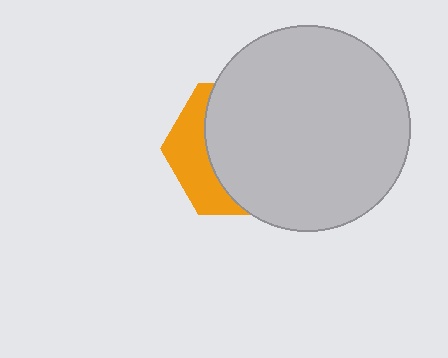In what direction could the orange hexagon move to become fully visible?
The orange hexagon could move left. That would shift it out from behind the light gray circle entirely.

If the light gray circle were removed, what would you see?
You would see the complete orange hexagon.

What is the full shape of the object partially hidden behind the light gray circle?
The partially hidden object is an orange hexagon.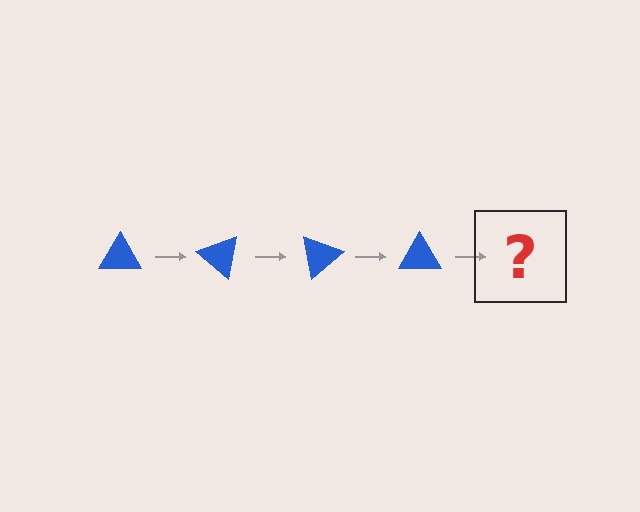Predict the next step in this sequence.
The next step is a blue triangle rotated 160 degrees.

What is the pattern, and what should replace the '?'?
The pattern is that the triangle rotates 40 degrees each step. The '?' should be a blue triangle rotated 160 degrees.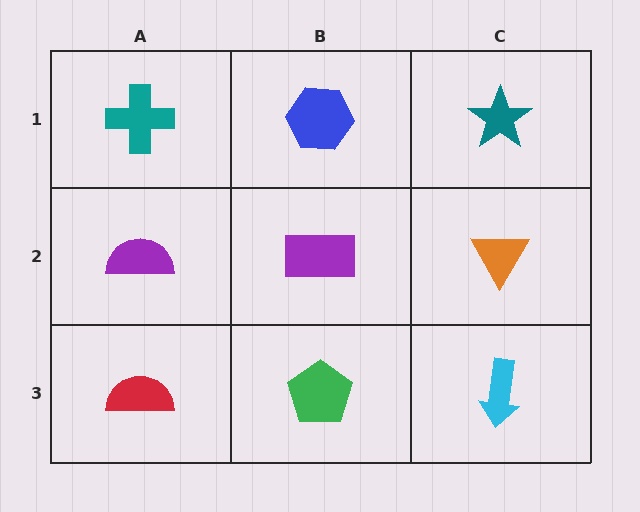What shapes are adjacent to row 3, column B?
A purple rectangle (row 2, column B), a red semicircle (row 3, column A), a cyan arrow (row 3, column C).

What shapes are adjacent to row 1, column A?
A purple semicircle (row 2, column A), a blue hexagon (row 1, column B).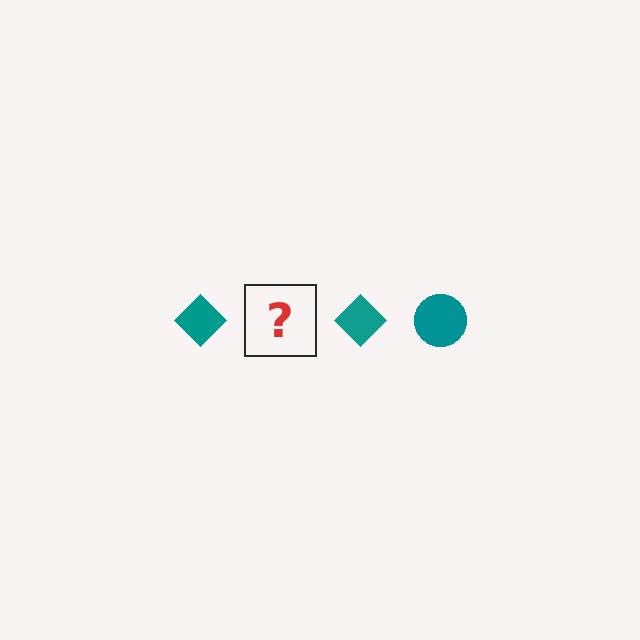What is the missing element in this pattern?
The missing element is a teal circle.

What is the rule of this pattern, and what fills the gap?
The rule is that the pattern cycles through diamond, circle shapes in teal. The gap should be filled with a teal circle.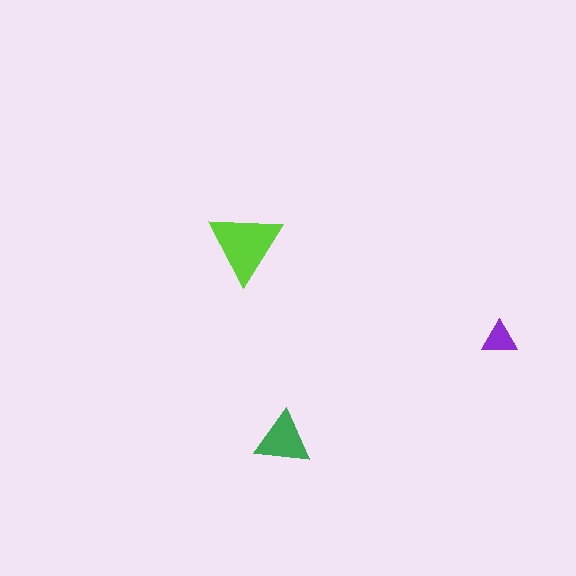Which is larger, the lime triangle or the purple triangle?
The lime one.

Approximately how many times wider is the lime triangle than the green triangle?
About 1.5 times wider.